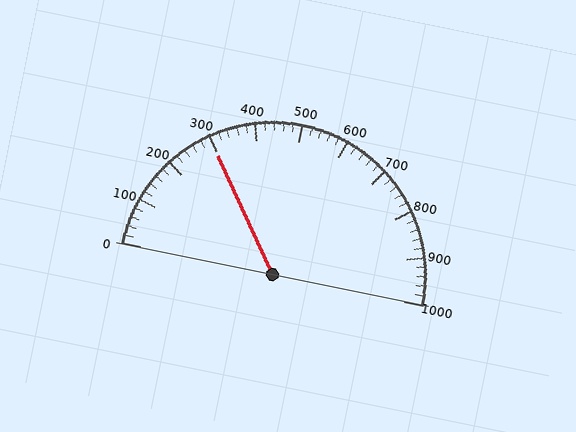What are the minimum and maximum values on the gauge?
The gauge ranges from 0 to 1000.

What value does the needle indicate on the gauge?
The needle indicates approximately 300.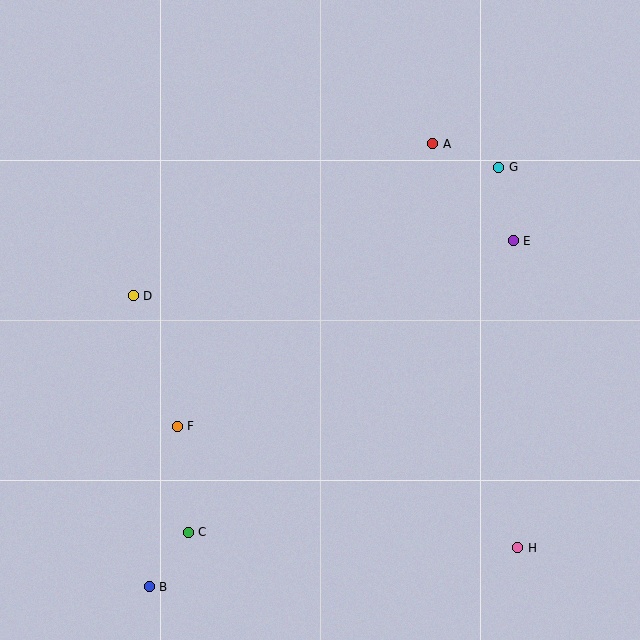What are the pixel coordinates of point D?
Point D is at (133, 296).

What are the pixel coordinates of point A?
Point A is at (433, 144).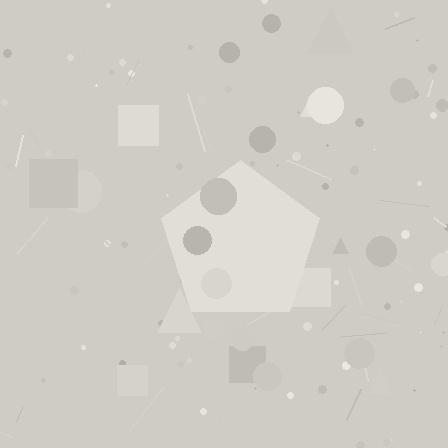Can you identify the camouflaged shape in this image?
The camouflaged shape is a pentagon.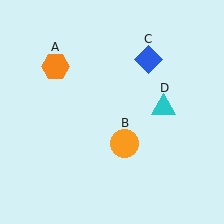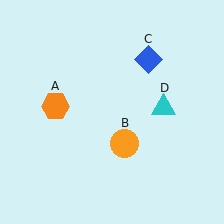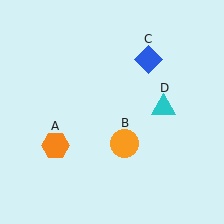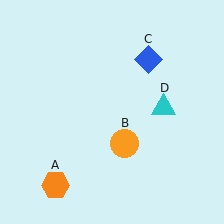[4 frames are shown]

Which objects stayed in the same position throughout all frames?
Orange circle (object B) and blue diamond (object C) and cyan triangle (object D) remained stationary.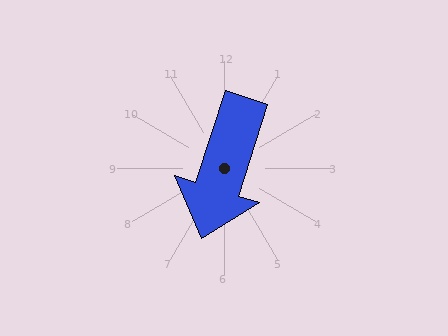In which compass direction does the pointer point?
South.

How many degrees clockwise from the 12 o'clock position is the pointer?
Approximately 198 degrees.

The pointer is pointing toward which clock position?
Roughly 7 o'clock.